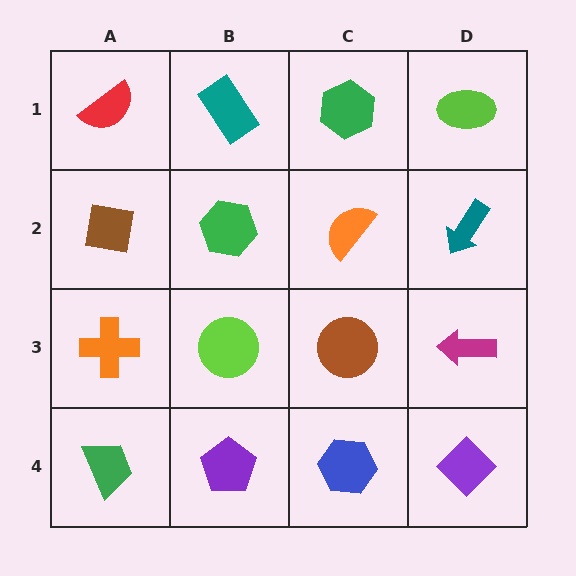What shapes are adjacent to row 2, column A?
A red semicircle (row 1, column A), an orange cross (row 3, column A), a green hexagon (row 2, column B).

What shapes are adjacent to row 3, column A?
A brown square (row 2, column A), a green trapezoid (row 4, column A), a lime circle (row 3, column B).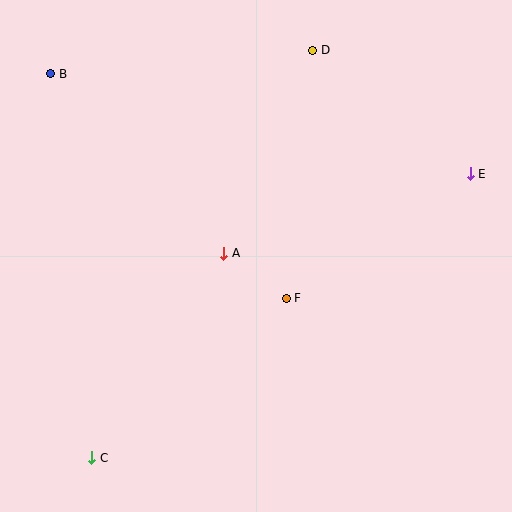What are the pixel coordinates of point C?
Point C is at (92, 458).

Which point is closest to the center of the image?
Point A at (224, 253) is closest to the center.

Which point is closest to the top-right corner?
Point E is closest to the top-right corner.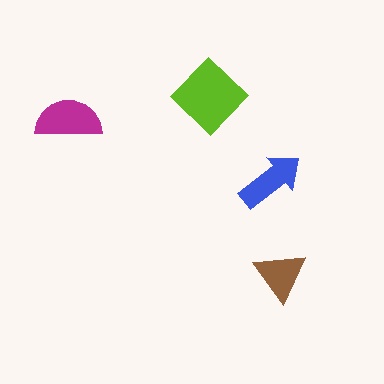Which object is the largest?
The lime diamond.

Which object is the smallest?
The brown triangle.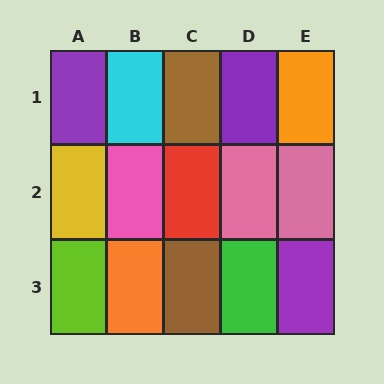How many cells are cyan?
1 cell is cyan.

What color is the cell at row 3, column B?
Orange.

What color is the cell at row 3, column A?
Lime.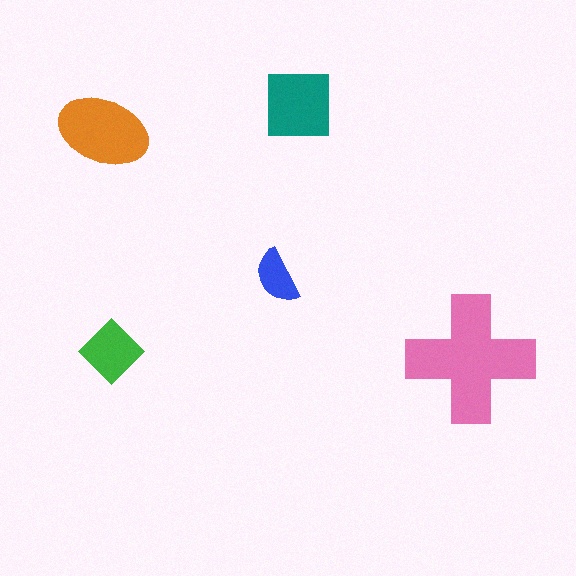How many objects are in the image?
There are 5 objects in the image.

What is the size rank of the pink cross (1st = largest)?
1st.